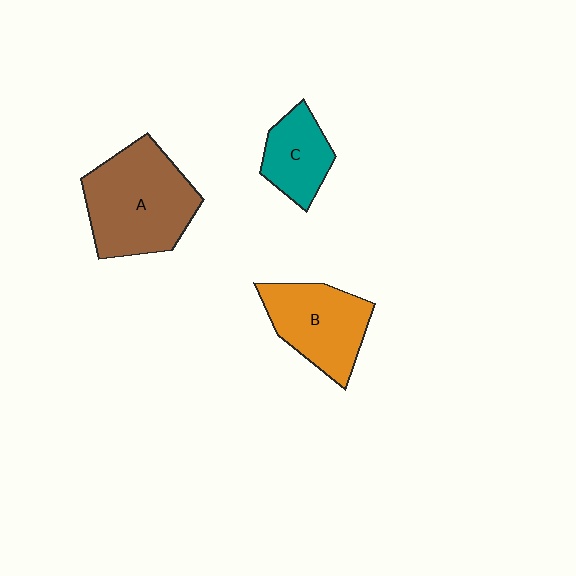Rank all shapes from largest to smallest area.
From largest to smallest: A (brown), B (orange), C (teal).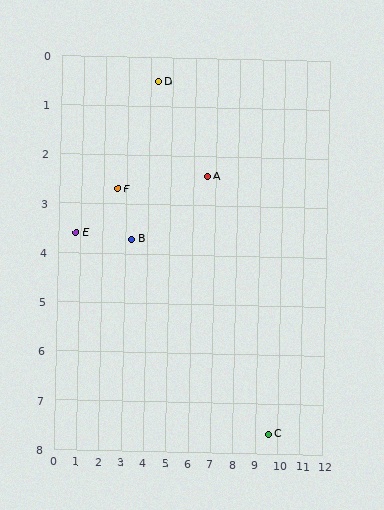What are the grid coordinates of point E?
Point E is at approximately (0.8, 3.6).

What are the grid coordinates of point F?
Point F is at approximately (2.6, 2.7).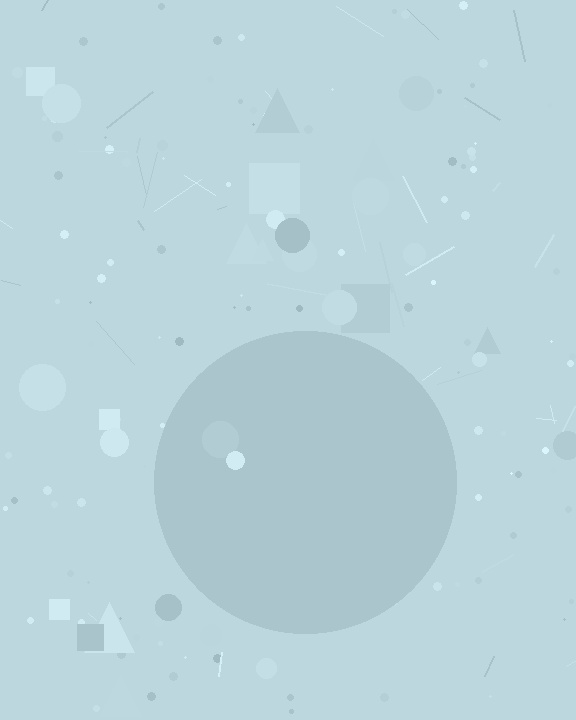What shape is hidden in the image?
A circle is hidden in the image.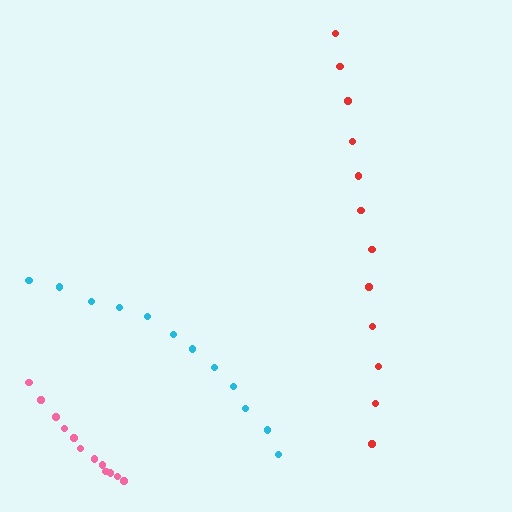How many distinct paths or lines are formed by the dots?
There are 3 distinct paths.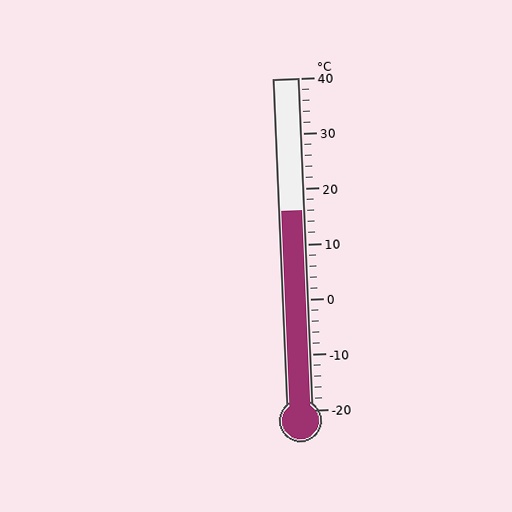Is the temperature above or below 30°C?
The temperature is below 30°C.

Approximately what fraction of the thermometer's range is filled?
The thermometer is filled to approximately 60% of its range.